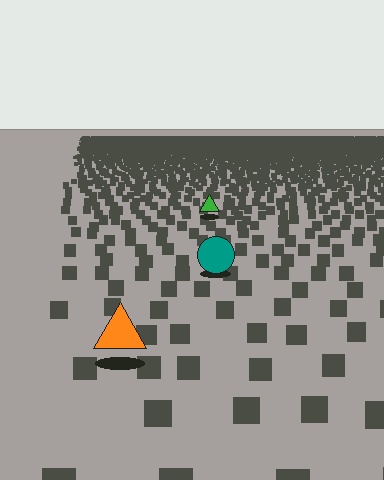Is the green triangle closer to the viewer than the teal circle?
No. The teal circle is closer — you can tell from the texture gradient: the ground texture is coarser near it.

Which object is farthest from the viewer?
The green triangle is farthest from the viewer. It appears smaller and the ground texture around it is denser.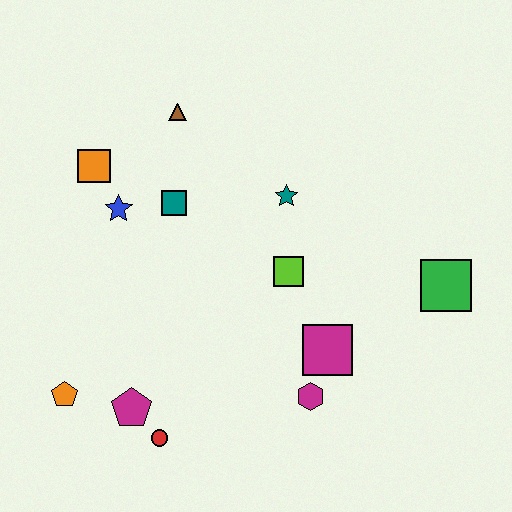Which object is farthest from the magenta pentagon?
The green square is farthest from the magenta pentagon.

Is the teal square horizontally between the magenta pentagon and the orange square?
No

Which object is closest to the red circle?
The magenta pentagon is closest to the red circle.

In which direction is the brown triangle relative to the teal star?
The brown triangle is to the left of the teal star.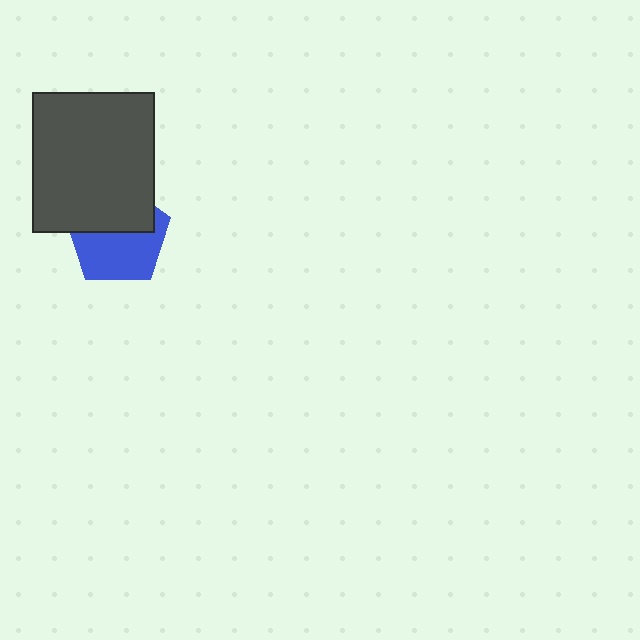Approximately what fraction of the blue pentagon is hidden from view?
Roughly 45% of the blue pentagon is hidden behind the dark gray rectangle.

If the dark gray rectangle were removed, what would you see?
You would see the complete blue pentagon.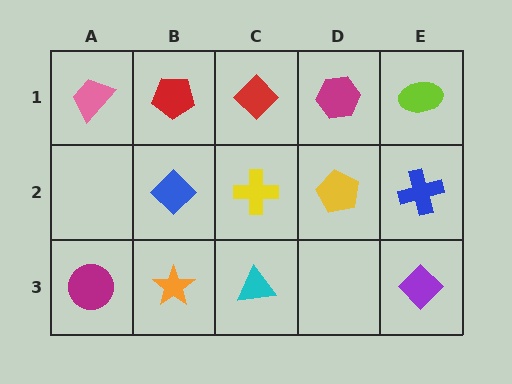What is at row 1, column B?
A red pentagon.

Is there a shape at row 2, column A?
No, that cell is empty.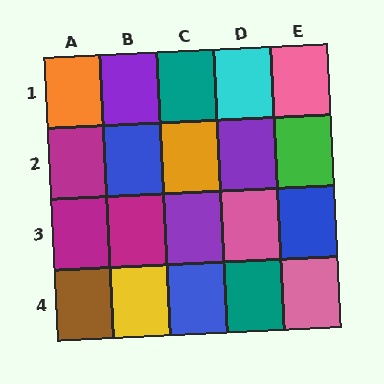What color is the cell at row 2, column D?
Purple.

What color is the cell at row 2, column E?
Green.